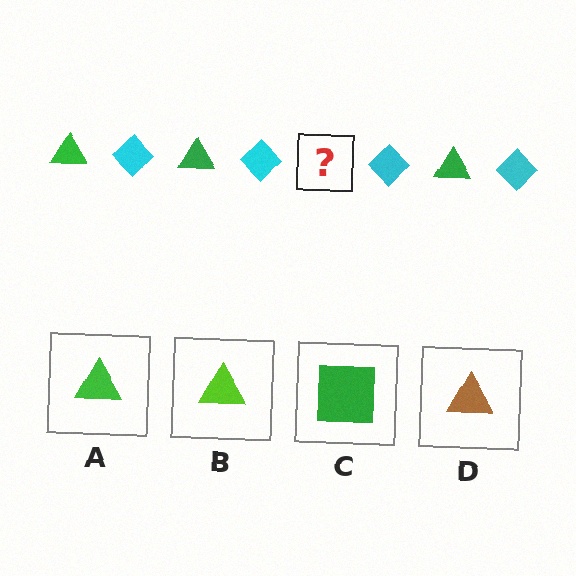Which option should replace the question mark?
Option A.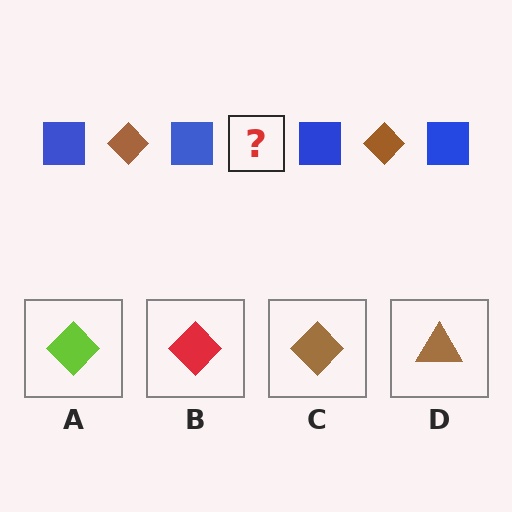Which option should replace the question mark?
Option C.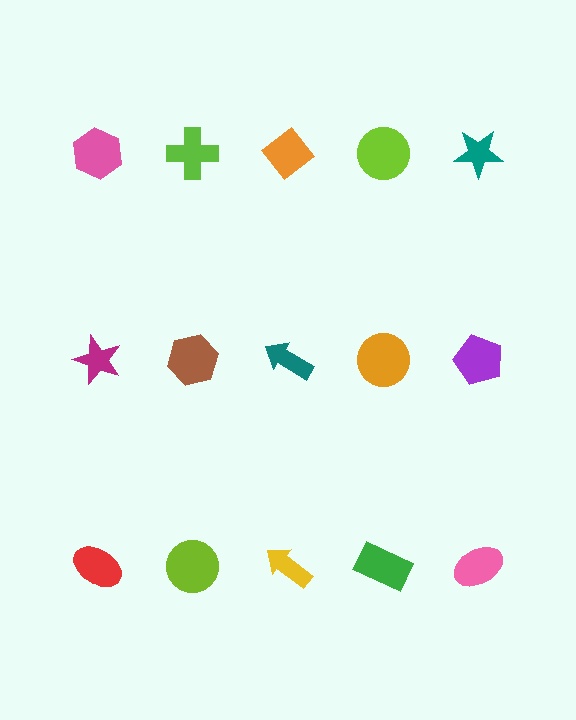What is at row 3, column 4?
A green rectangle.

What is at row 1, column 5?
A teal star.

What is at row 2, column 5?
A purple pentagon.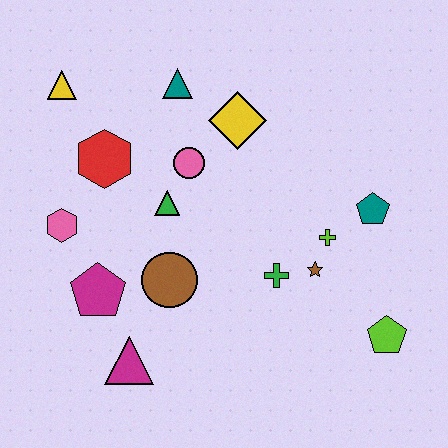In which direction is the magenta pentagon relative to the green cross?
The magenta pentagon is to the left of the green cross.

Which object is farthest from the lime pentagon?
The yellow triangle is farthest from the lime pentagon.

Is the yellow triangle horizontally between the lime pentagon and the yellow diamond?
No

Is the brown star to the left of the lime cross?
Yes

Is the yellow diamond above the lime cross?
Yes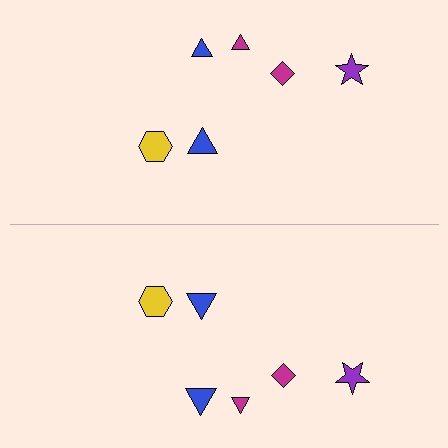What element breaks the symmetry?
The blue triangle on the bottom side has a different size than its mirror counterpart.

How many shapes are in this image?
There are 12 shapes in this image.